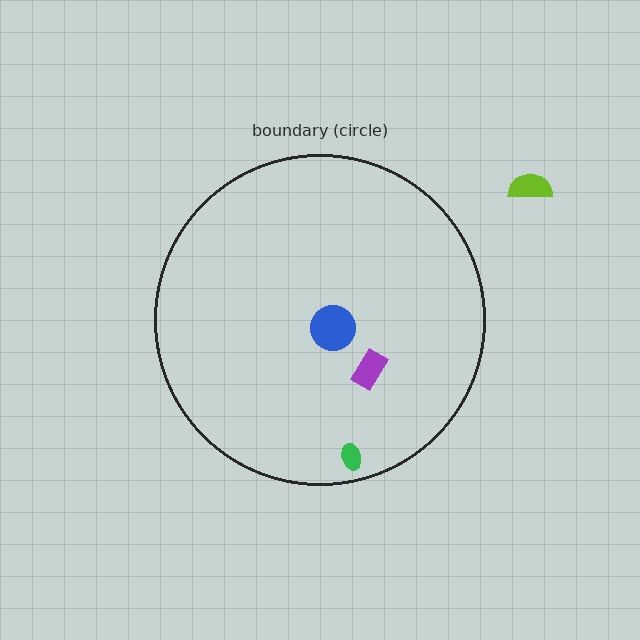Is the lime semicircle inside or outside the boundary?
Outside.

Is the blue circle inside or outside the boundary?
Inside.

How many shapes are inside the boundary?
3 inside, 1 outside.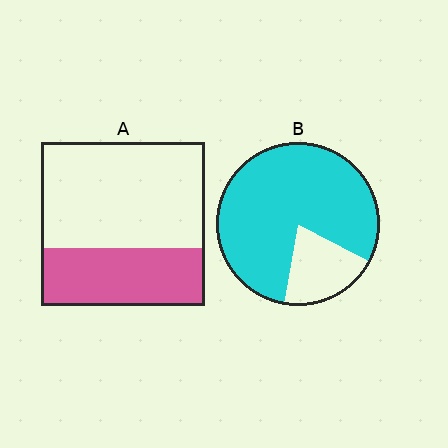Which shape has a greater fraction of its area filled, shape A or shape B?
Shape B.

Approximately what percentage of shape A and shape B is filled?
A is approximately 35% and B is approximately 80%.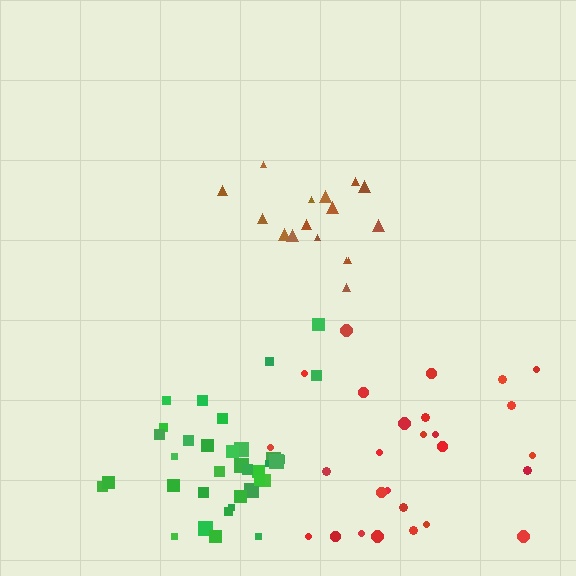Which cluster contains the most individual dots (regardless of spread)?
Green (35).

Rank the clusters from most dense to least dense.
green, red, brown.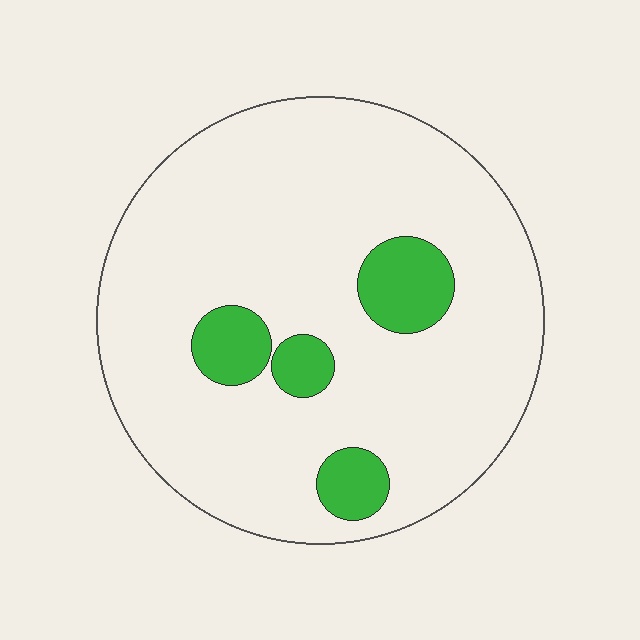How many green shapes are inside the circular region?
4.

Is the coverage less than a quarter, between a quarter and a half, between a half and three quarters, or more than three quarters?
Less than a quarter.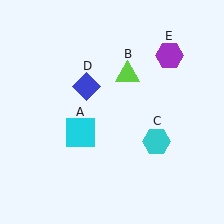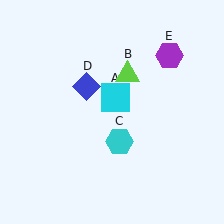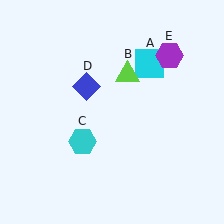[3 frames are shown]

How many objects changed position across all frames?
2 objects changed position: cyan square (object A), cyan hexagon (object C).